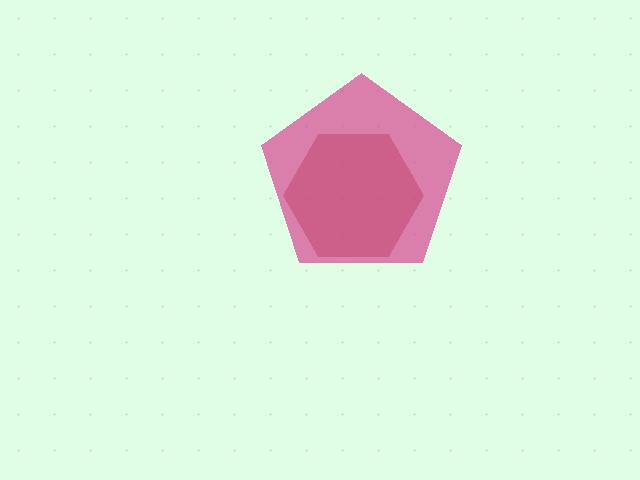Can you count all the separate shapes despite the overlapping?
Yes, there are 2 separate shapes.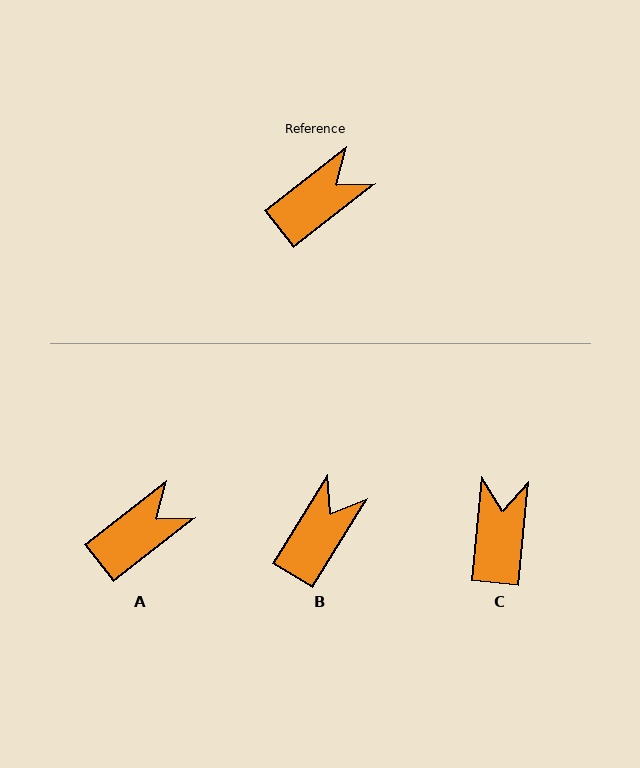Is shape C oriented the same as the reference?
No, it is off by about 47 degrees.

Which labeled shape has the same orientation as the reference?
A.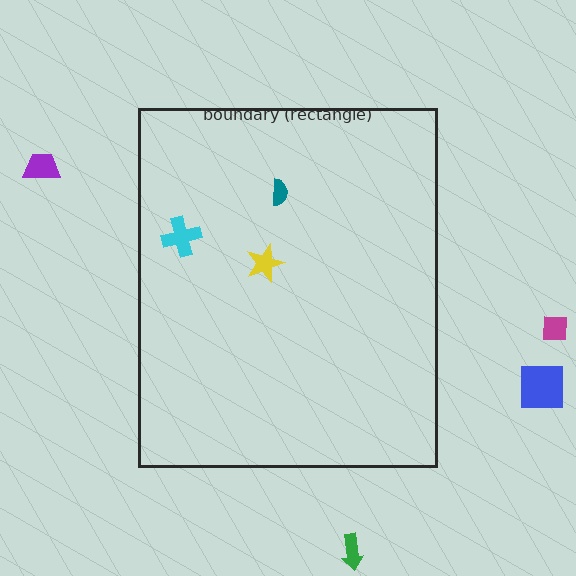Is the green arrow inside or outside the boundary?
Outside.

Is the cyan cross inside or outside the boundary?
Inside.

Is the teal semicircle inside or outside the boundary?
Inside.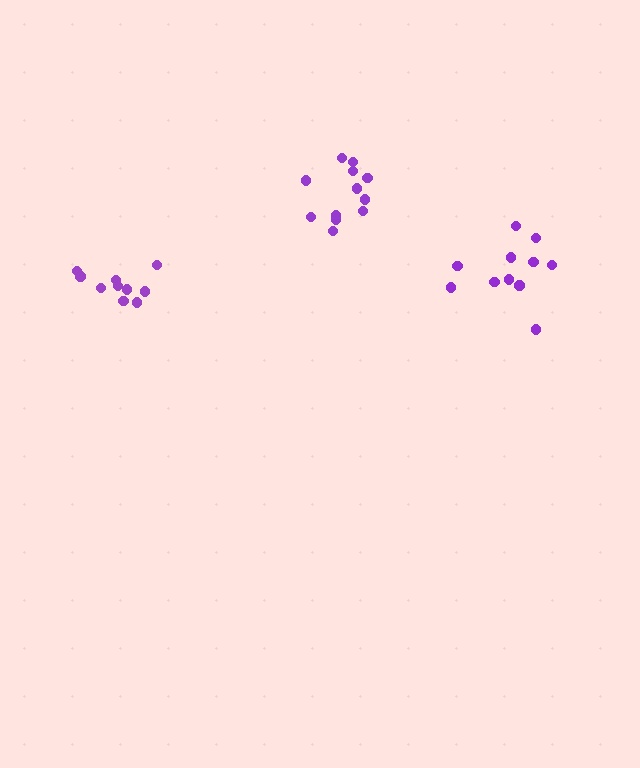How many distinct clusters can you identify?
There are 3 distinct clusters.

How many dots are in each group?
Group 1: 12 dots, Group 2: 10 dots, Group 3: 12 dots (34 total).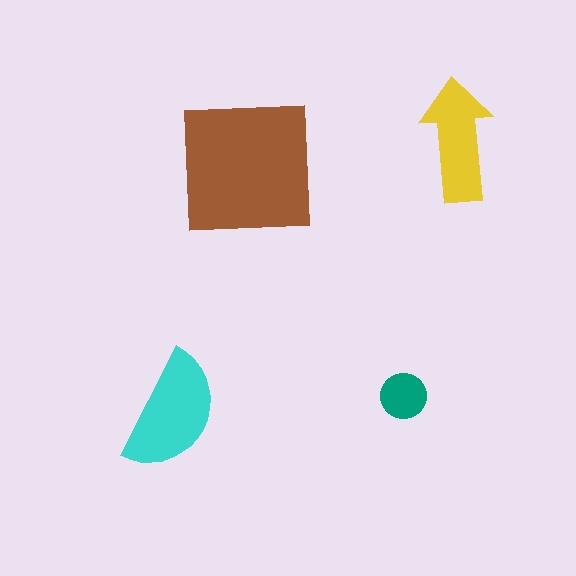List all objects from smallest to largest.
The teal circle, the yellow arrow, the cyan semicircle, the brown square.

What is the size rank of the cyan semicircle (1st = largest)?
2nd.